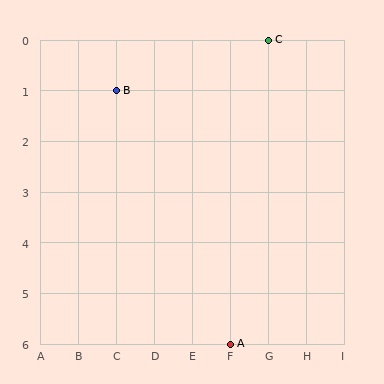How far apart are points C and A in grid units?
Points C and A are 1 column and 6 rows apart (about 6.1 grid units diagonally).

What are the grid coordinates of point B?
Point B is at grid coordinates (C, 1).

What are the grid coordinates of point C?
Point C is at grid coordinates (G, 0).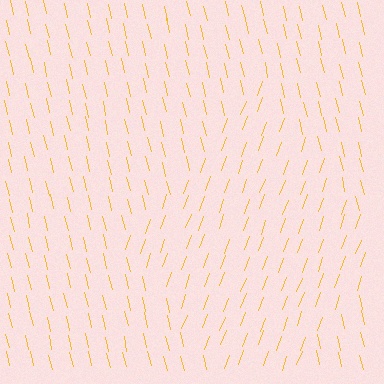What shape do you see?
I see a diamond.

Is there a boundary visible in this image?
Yes, there is a texture boundary formed by a change in line orientation.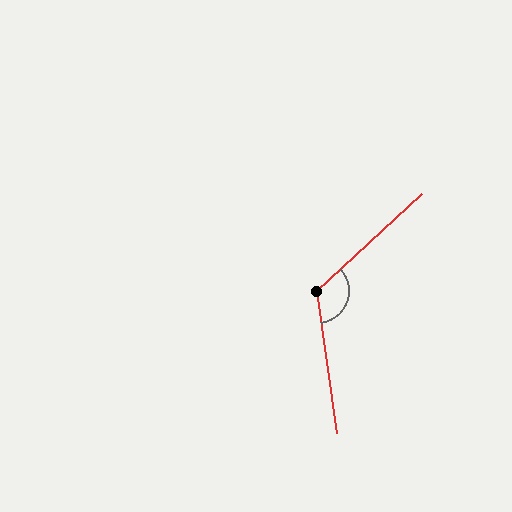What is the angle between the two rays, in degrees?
Approximately 125 degrees.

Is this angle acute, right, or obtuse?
It is obtuse.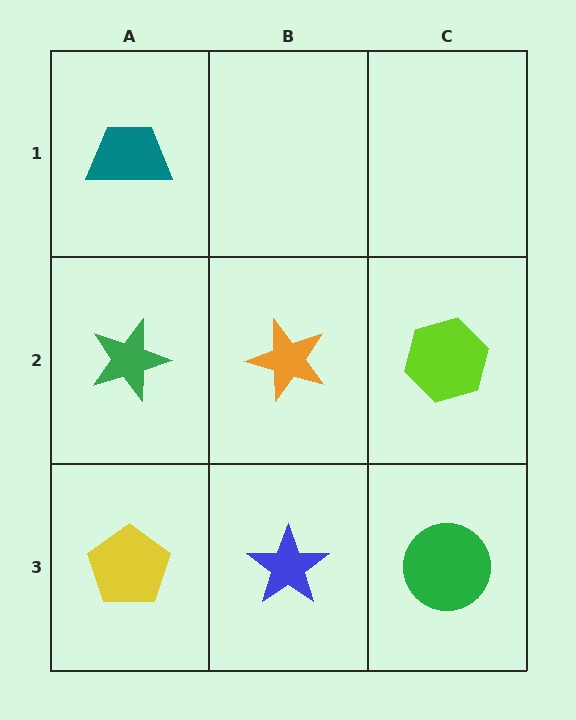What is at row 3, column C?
A green circle.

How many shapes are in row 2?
3 shapes.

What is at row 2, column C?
A lime hexagon.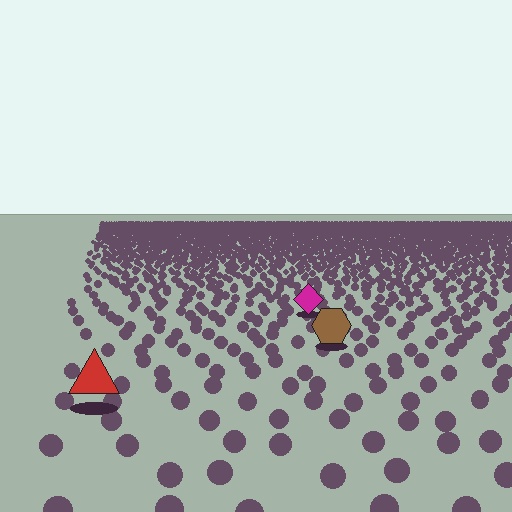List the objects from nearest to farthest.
From nearest to farthest: the red triangle, the brown hexagon, the magenta diamond.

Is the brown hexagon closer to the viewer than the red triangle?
No. The red triangle is closer — you can tell from the texture gradient: the ground texture is coarser near it.